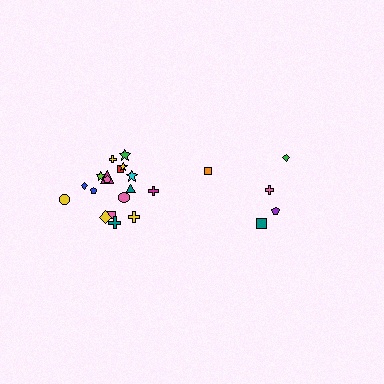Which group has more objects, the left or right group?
The left group.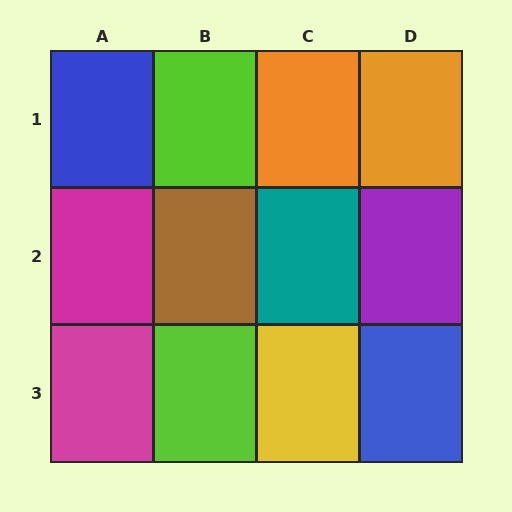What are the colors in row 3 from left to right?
Magenta, lime, yellow, blue.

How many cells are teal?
1 cell is teal.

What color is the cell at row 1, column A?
Blue.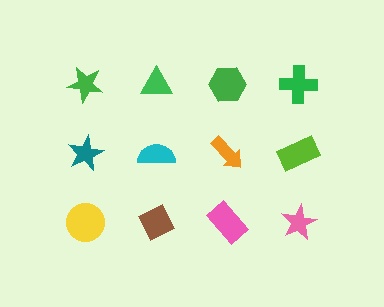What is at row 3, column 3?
A pink rectangle.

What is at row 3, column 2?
A brown diamond.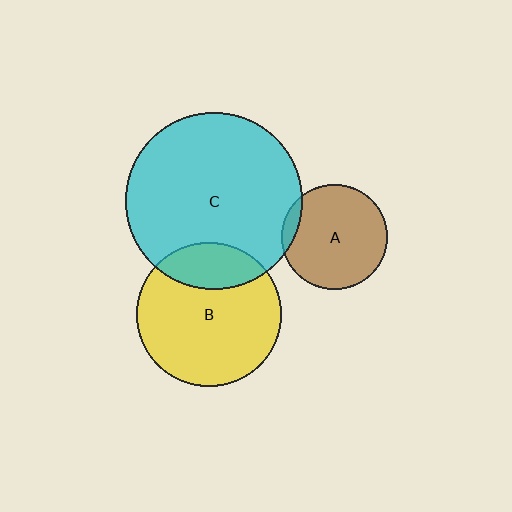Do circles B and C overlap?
Yes.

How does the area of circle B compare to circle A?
Approximately 1.9 times.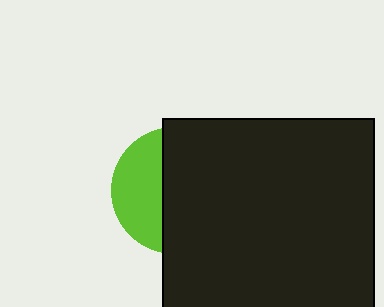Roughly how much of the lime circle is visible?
A small part of it is visible (roughly 37%).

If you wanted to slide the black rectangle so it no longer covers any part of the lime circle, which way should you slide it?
Slide it right — that is the most direct way to separate the two shapes.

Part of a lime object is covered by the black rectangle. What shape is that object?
It is a circle.